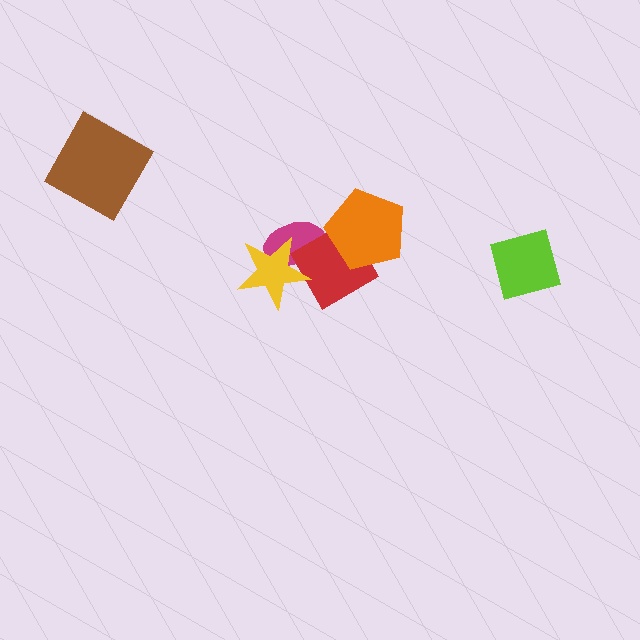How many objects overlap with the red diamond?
3 objects overlap with the red diamond.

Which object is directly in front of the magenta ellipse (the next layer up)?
The red diamond is directly in front of the magenta ellipse.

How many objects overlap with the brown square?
0 objects overlap with the brown square.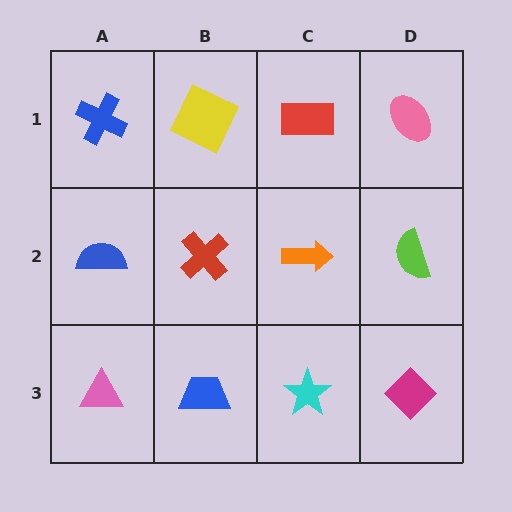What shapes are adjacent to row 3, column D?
A lime semicircle (row 2, column D), a cyan star (row 3, column C).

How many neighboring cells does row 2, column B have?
4.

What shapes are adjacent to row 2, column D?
A pink ellipse (row 1, column D), a magenta diamond (row 3, column D), an orange arrow (row 2, column C).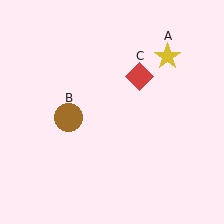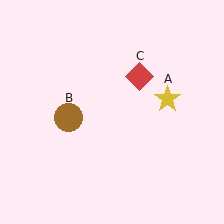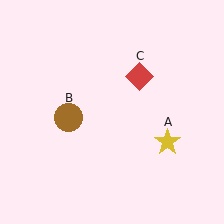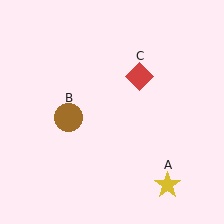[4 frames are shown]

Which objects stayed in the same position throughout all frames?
Brown circle (object B) and red diamond (object C) remained stationary.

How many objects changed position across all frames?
1 object changed position: yellow star (object A).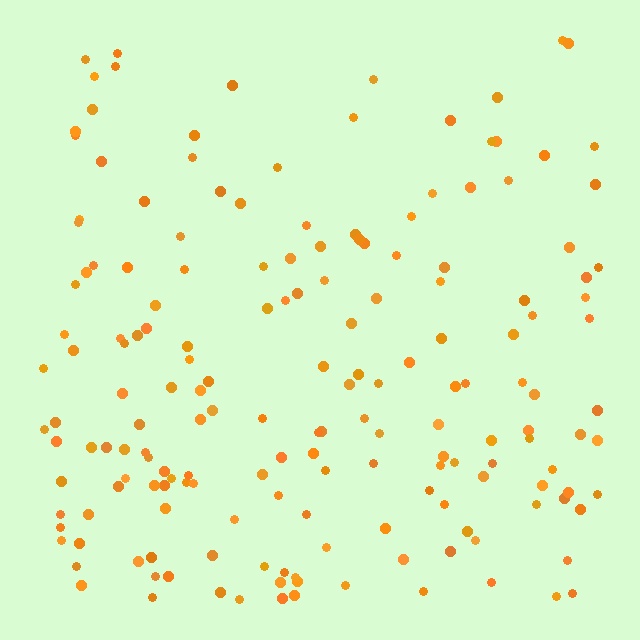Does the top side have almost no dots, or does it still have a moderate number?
Still a moderate number, just noticeably fewer than the bottom.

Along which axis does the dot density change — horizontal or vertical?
Vertical.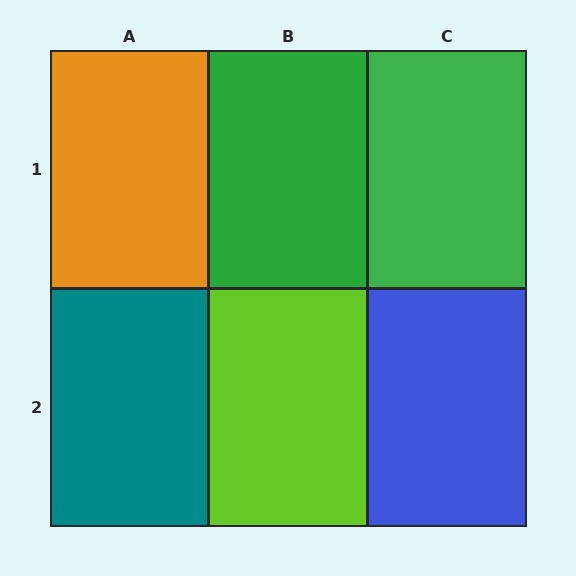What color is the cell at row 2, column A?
Teal.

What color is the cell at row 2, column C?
Blue.